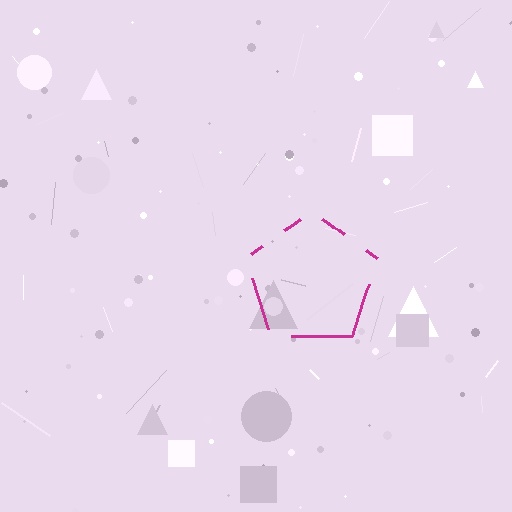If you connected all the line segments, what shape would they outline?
They would outline a pentagon.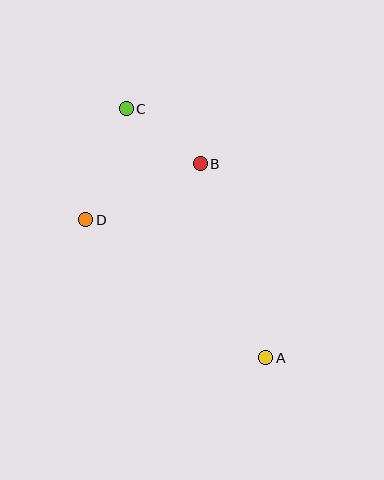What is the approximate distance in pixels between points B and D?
The distance between B and D is approximately 128 pixels.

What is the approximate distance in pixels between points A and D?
The distance between A and D is approximately 227 pixels.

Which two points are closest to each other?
Points B and C are closest to each other.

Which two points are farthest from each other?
Points A and C are farthest from each other.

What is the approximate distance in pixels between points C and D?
The distance between C and D is approximately 119 pixels.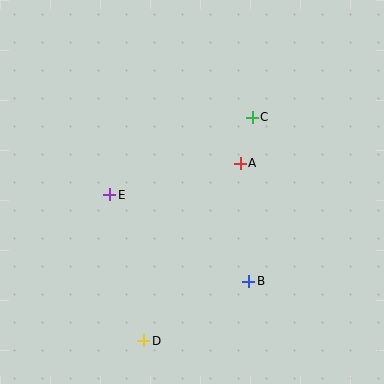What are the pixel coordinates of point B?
Point B is at (249, 281).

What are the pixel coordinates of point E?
Point E is at (110, 195).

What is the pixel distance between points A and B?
The distance between A and B is 118 pixels.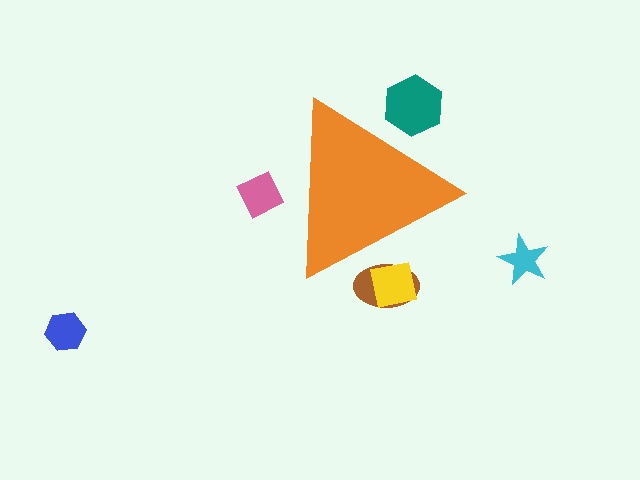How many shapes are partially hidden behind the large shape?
4 shapes are partially hidden.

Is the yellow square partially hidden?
Yes, the yellow square is partially hidden behind the orange triangle.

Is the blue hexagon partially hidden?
No, the blue hexagon is fully visible.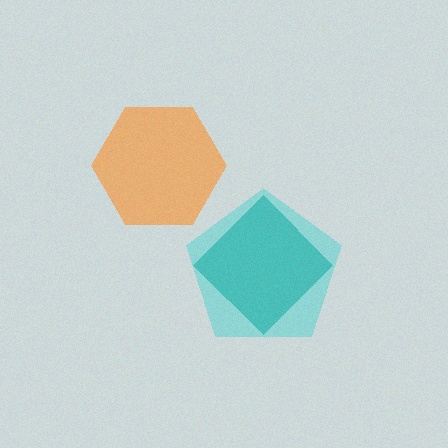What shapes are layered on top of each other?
The layered shapes are: an orange hexagon, a teal diamond, a cyan pentagon.